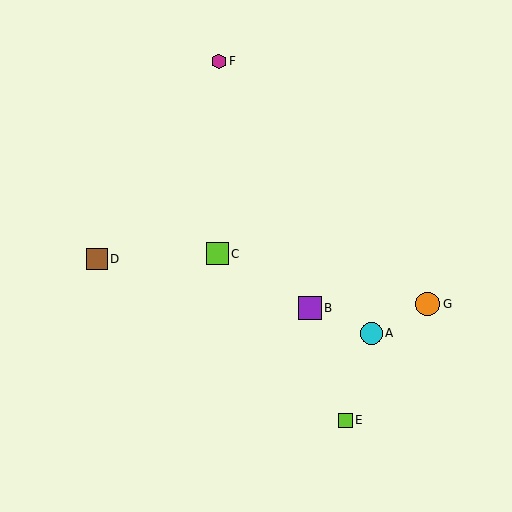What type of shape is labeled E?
Shape E is a lime square.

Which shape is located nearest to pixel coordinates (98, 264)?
The brown square (labeled D) at (97, 259) is nearest to that location.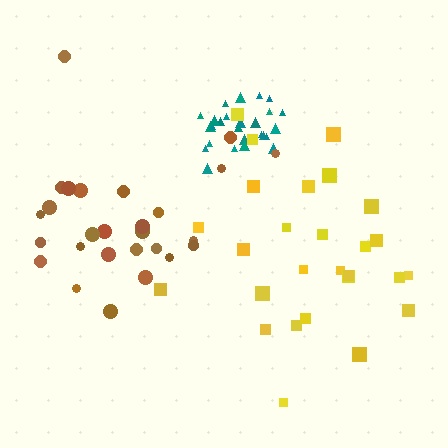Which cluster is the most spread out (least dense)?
Yellow.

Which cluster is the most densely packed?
Teal.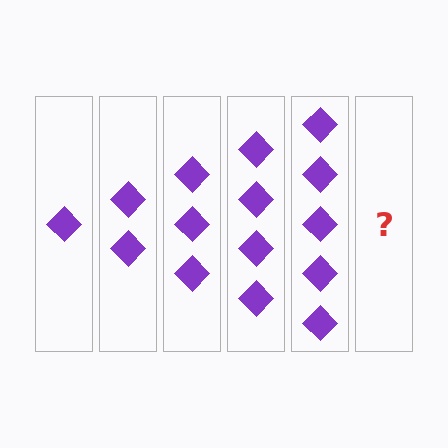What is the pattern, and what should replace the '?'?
The pattern is that each step adds one more diamond. The '?' should be 6 diamonds.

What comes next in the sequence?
The next element should be 6 diamonds.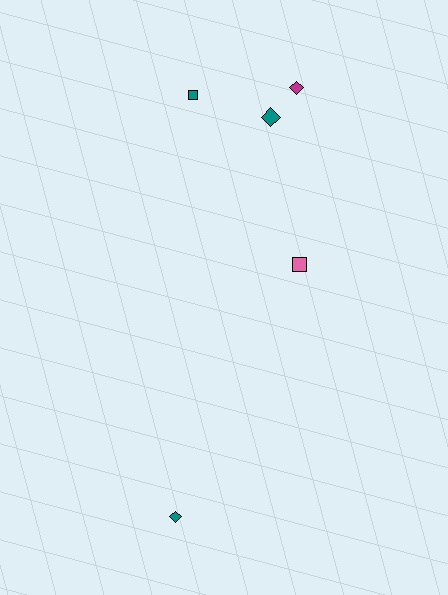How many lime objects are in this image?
There are no lime objects.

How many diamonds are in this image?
There are 3 diamonds.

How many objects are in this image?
There are 5 objects.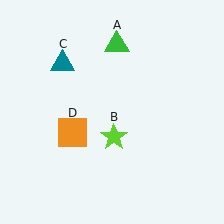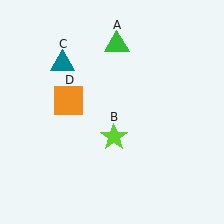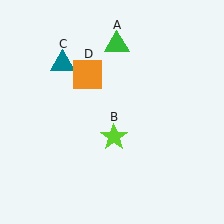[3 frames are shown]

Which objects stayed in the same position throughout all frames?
Green triangle (object A) and lime star (object B) and teal triangle (object C) remained stationary.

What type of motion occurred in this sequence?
The orange square (object D) rotated clockwise around the center of the scene.